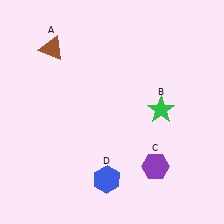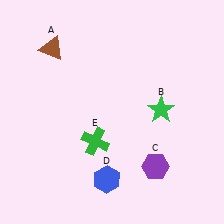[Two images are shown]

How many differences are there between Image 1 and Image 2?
There is 1 difference between the two images.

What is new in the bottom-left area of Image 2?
A green cross (E) was added in the bottom-left area of Image 2.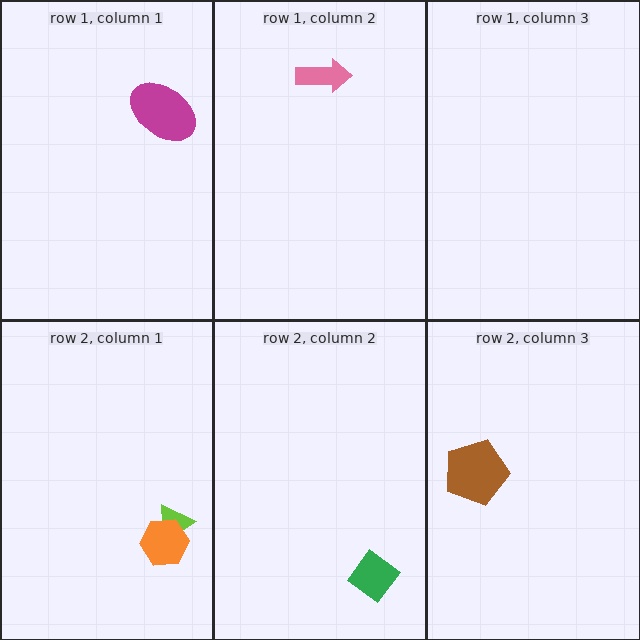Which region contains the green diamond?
The row 2, column 2 region.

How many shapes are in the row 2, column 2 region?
1.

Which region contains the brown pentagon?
The row 2, column 3 region.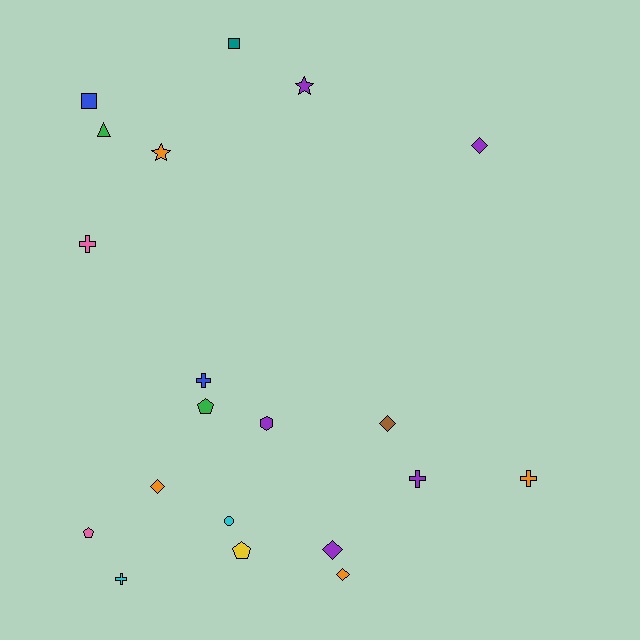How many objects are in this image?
There are 20 objects.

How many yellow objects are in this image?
There is 1 yellow object.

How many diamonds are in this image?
There are 5 diamonds.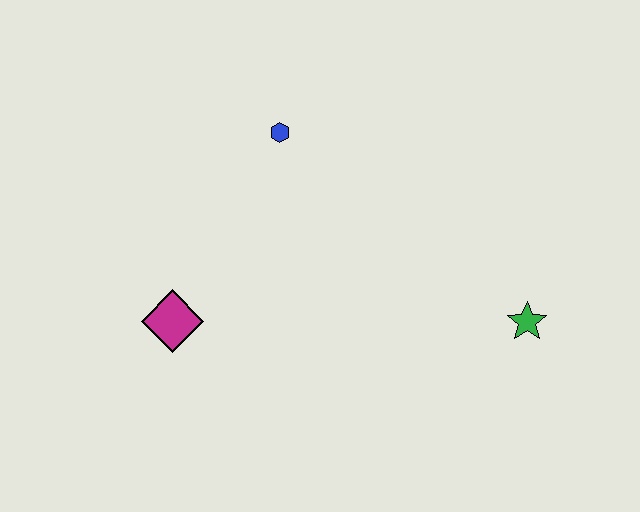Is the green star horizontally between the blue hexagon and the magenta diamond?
No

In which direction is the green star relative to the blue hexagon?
The green star is to the right of the blue hexagon.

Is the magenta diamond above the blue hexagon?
No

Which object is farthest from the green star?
The magenta diamond is farthest from the green star.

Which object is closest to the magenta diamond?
The blue hexagon is closest to the magenta diamond.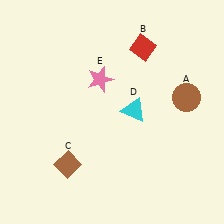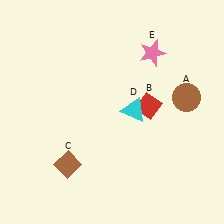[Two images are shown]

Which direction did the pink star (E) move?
The pink star (E) moved right.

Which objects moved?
The objects that moved are: the red diamond (B), the pink star (E).